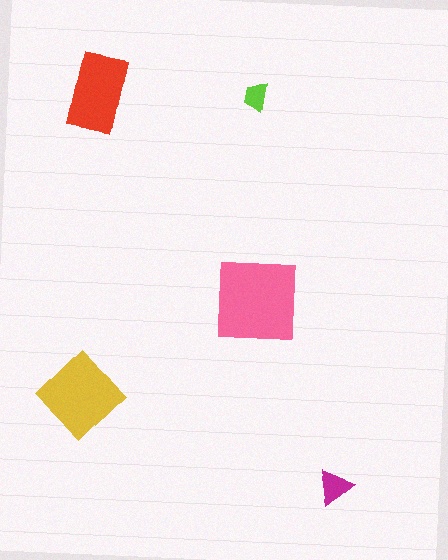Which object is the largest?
The pink square.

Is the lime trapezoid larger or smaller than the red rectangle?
Smaller.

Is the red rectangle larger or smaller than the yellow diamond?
Smaller.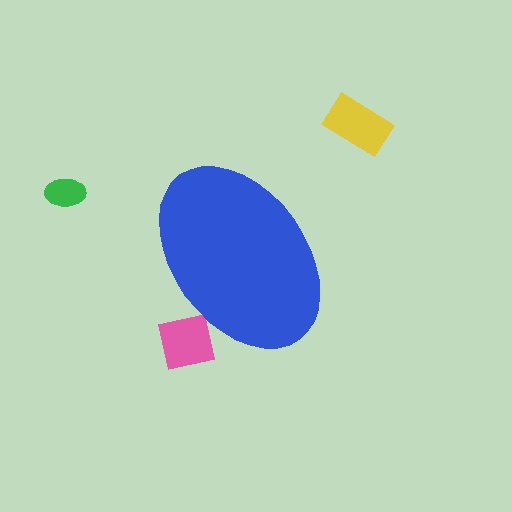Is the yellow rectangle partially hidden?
No, the yellow rectangle is fully visible.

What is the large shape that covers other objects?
A blue ellipse.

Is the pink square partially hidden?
Yes, the pink square is partially hidden behind the blue ellipse.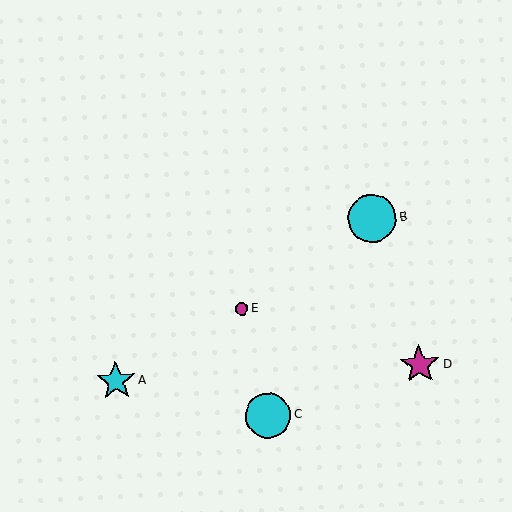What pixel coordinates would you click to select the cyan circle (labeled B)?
Click at (372, 218) to select the cyan circle B.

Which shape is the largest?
The cyan circle (labeled B) is the largest.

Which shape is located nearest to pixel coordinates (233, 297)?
The magenta circle (labeled E) at (242, 309) is nearest to that location.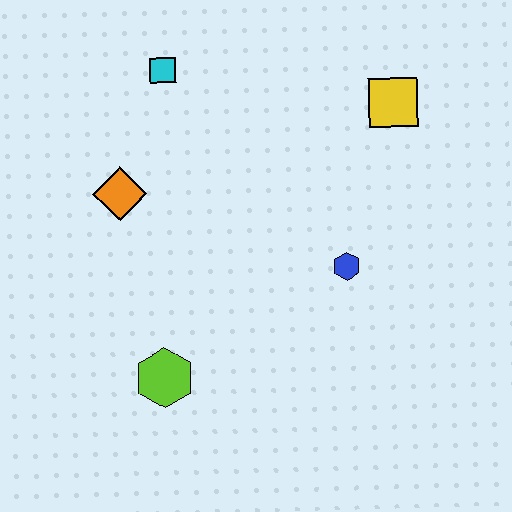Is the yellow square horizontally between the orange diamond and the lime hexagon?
No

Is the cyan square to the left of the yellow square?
Yes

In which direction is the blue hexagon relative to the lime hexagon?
The blue hexagon is to the right of the lime hexagon.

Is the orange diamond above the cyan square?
No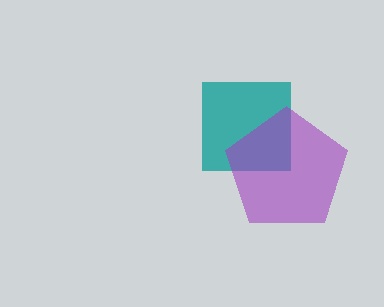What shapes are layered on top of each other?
The layered shapes are: a teal square, a purple pentagon.